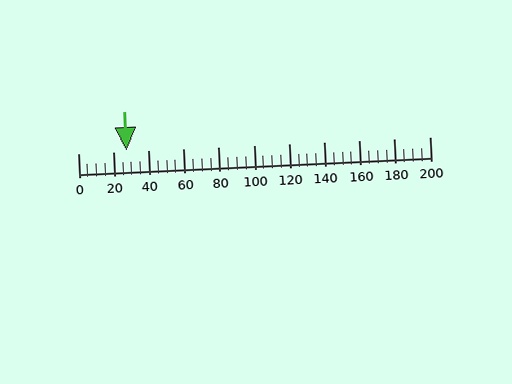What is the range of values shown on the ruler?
The ruler shows values from 0 to 200.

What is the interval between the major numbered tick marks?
The major tick marks are spaced 20 units apart.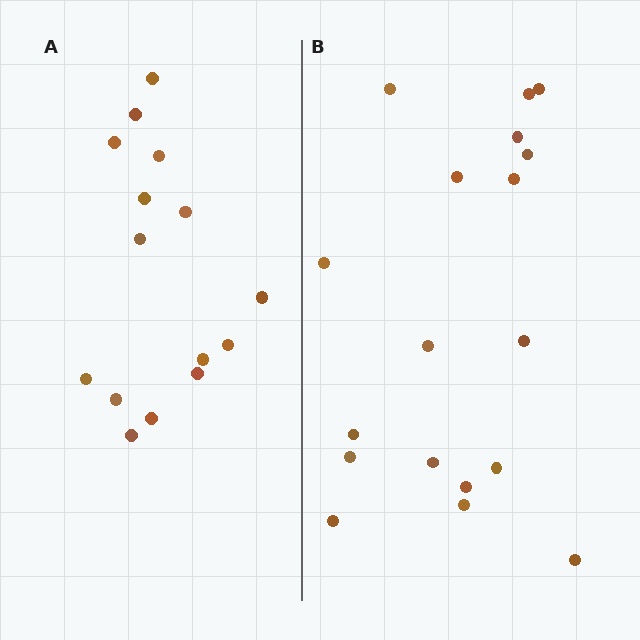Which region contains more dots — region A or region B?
Region B (the right region) has more dots.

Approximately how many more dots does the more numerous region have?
Region B has just a few more — roughly 2 or 3 more dots than region A.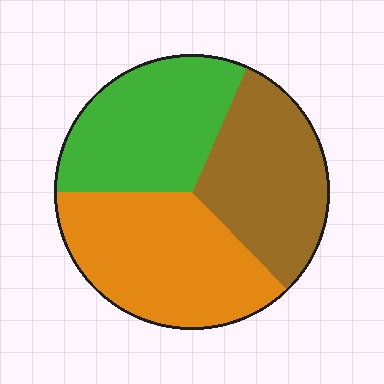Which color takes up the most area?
Orange, at roughly 35%.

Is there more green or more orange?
Orange.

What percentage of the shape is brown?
Brown takes up about one third (1/3) of the shape.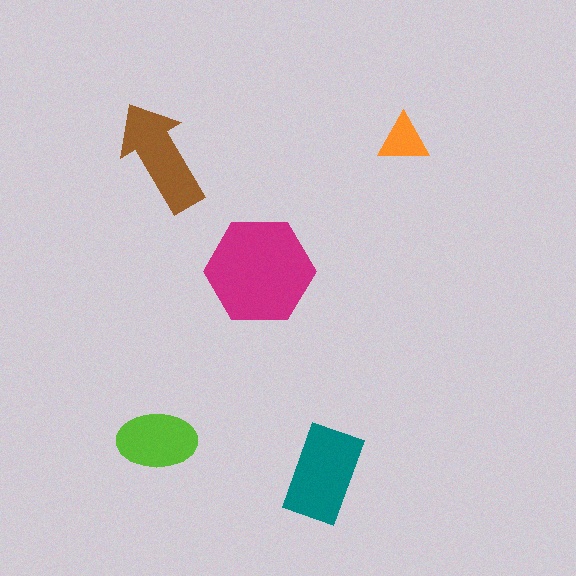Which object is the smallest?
The orange triangle.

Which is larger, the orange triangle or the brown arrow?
The brown arrow.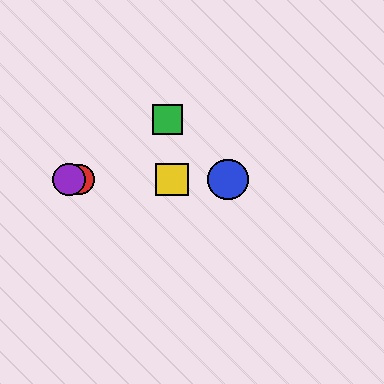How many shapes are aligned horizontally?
4 shapes (the red circle, the blue circle, the yellow square, the purple circle) are aligned horizontally.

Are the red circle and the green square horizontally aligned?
No, the red circle is at y≈180 and the green square is at y≈120.